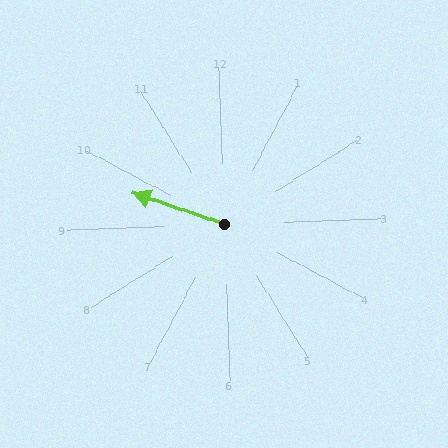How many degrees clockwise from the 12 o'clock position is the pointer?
Approximately 291 degrees.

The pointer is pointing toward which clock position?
Roughly 10 o'clock.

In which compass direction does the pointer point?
West.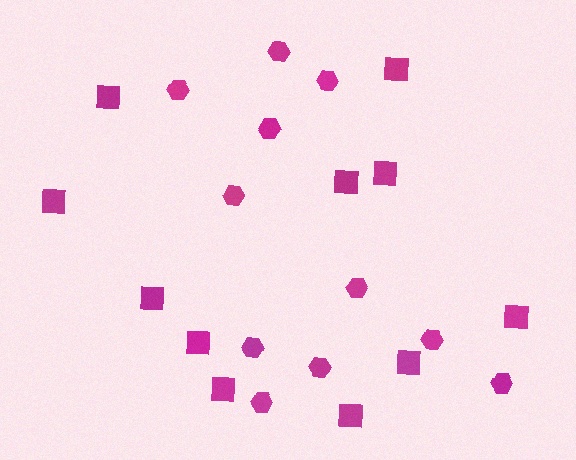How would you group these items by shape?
There are 2 groups: one group of squares (11) and one group of hexagons (11).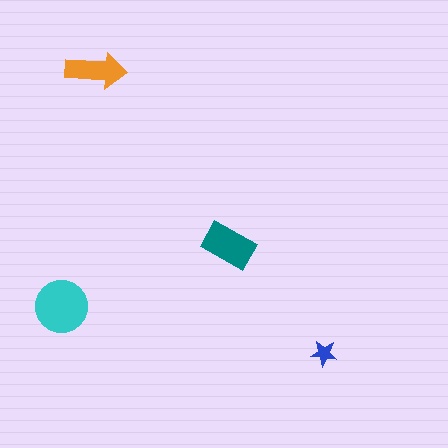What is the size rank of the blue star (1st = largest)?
4th.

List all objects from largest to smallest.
The cyan circle, the teal rectangle, the orange arrow, the blue star.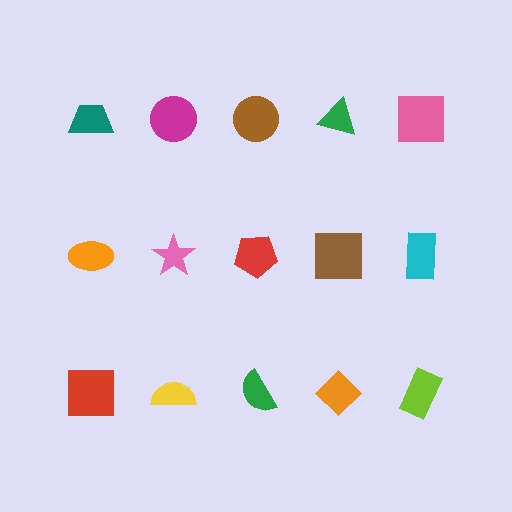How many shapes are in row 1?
5 shapes.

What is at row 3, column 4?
An orange diamond.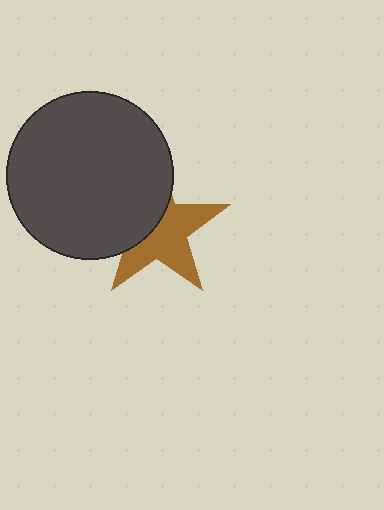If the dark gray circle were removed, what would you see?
You would see the complete brown star.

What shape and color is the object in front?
The object in front is a dark gray circle.